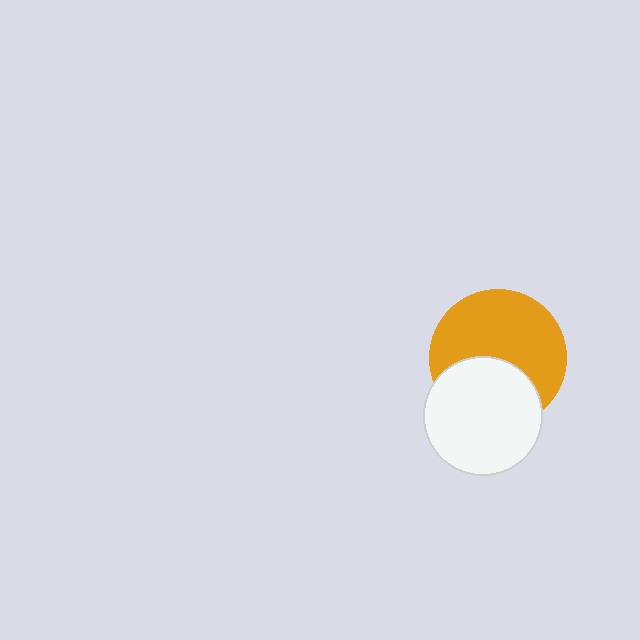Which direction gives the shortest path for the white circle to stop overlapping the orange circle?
Moving down gives the shortest separation.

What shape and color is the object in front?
The object in front is a white circle.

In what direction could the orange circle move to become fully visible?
The orange circle could move up. That would shift it out from behind the white circle entirely.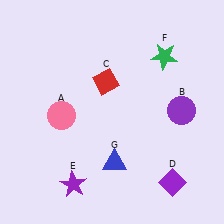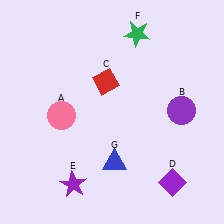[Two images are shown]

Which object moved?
The green star (F) moved left.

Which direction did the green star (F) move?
The green star (F) moved left.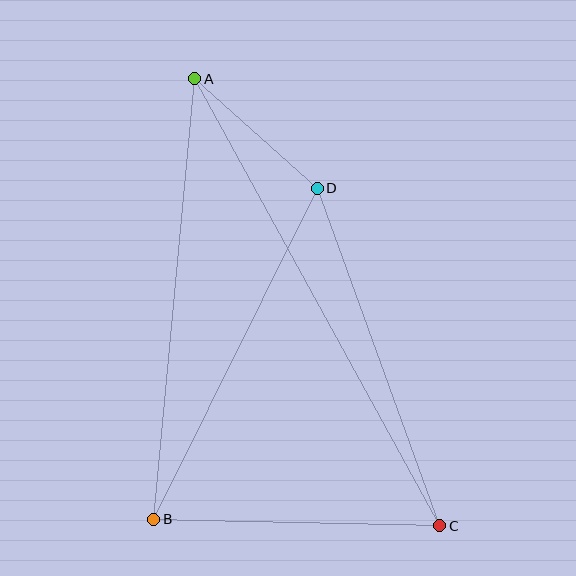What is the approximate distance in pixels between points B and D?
The distance between B and D is approximately 369 pixels.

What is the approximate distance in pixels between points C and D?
The distance between C and D is approximately 359 pixels.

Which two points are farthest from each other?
Points A and C are farthest from each other.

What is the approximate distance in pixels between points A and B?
The distance between A and B is approximately 443 pixels.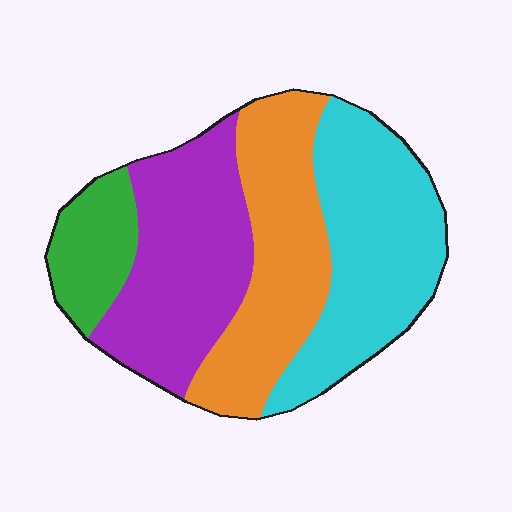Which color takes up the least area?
Green, at roughly 10%.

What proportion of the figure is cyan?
Cyan takes up about one third (1/3) of the figure.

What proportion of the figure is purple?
Purple takes up between a quarter and a half of the figure.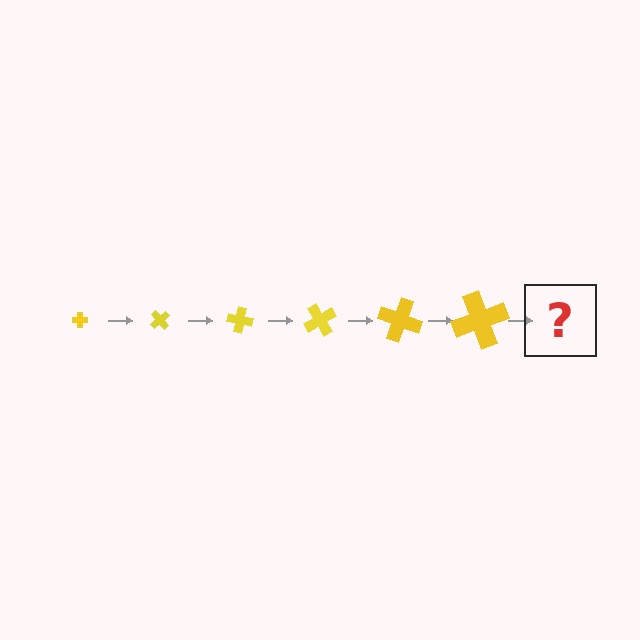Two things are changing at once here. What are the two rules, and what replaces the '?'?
The two rules are that the cross grows larger each step and it rotates 50 degrees each step. The '?' should be a cross, larger than the previous one and rotated 300 degrees from the start.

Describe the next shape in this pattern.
It should be a cross, larger than the previous one and rotated 300 degrees from the start.